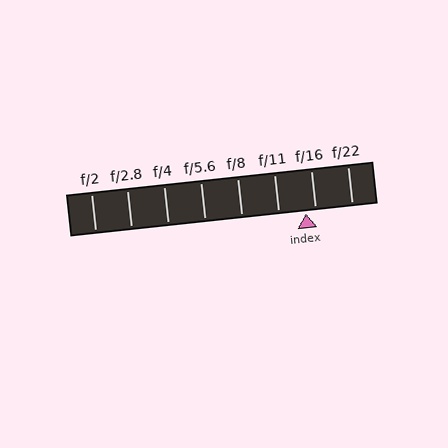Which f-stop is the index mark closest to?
The index mark is closest to f/16.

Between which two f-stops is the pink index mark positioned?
The index mark is between f/11 and f/16.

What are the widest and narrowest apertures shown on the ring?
The widest aperture shown is f/2 and the narrowest is f/22.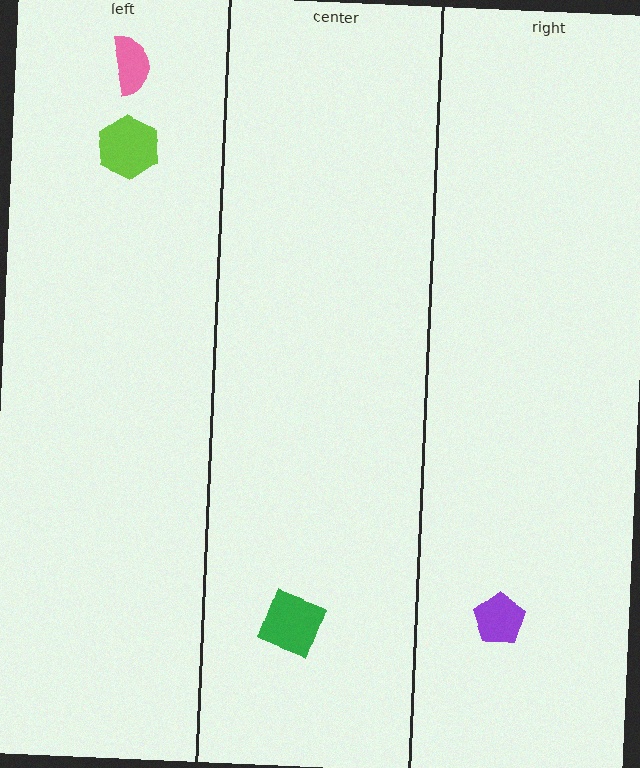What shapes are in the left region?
The pink semicircle, the lime hexagon.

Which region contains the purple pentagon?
The right region.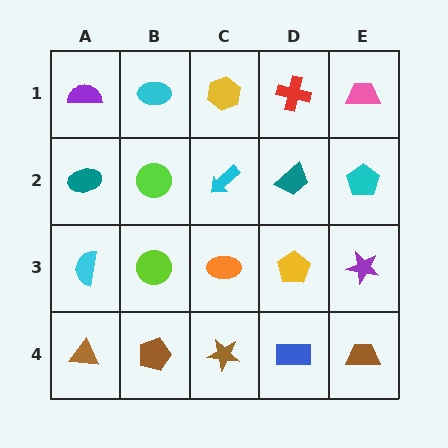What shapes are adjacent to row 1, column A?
A teal ellipse (row 2, column A), a cyan ellipse (row 1, column B).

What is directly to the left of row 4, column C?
A brown pentagon.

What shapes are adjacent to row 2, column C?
A yellow hexagon (row 1, column C), an orange ellipse (row 3, column C), a lime circle (row 2, column B), a teal trapezoid (row 2, column D).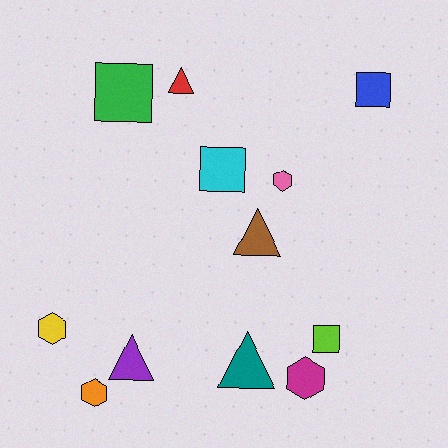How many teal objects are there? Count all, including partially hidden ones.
There is 1 teal object.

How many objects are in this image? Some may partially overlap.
There are 12 objects.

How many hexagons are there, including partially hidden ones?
There are 4 hexagons.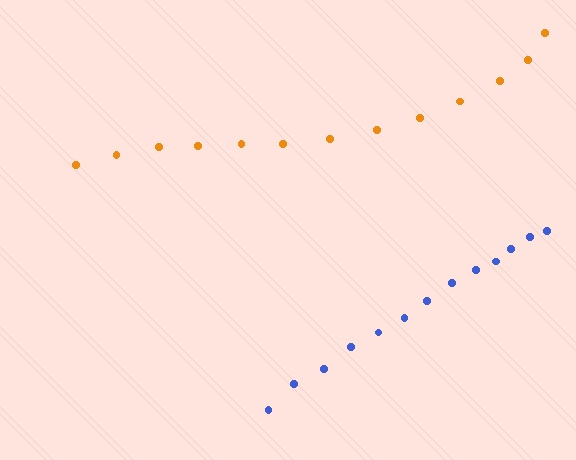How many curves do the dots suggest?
There are 2 distinct paths.